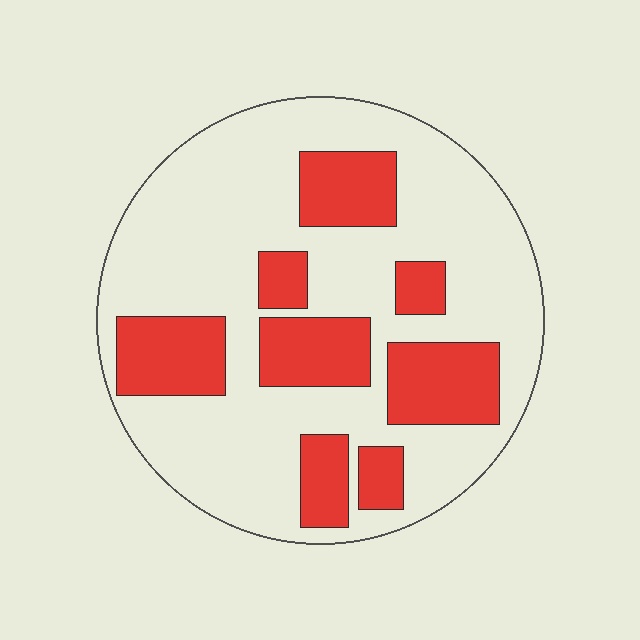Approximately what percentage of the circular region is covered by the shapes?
Approximately 30%.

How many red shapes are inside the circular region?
8.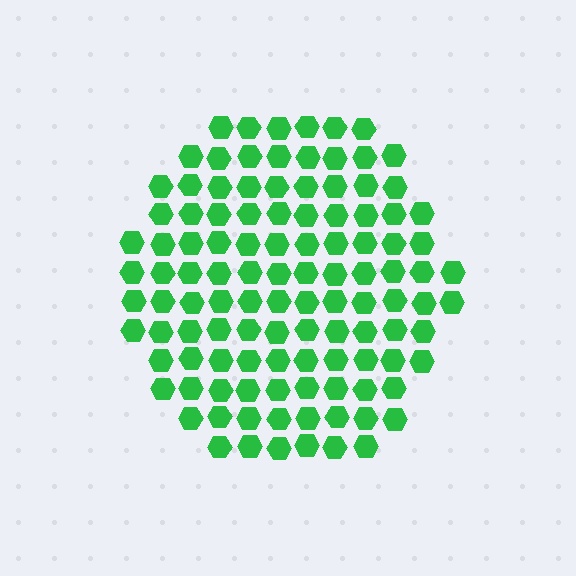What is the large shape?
The large shape is a hexagon.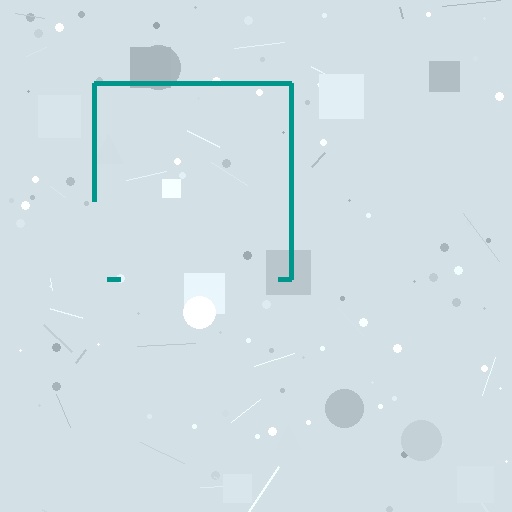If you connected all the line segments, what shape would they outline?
They would outline a square.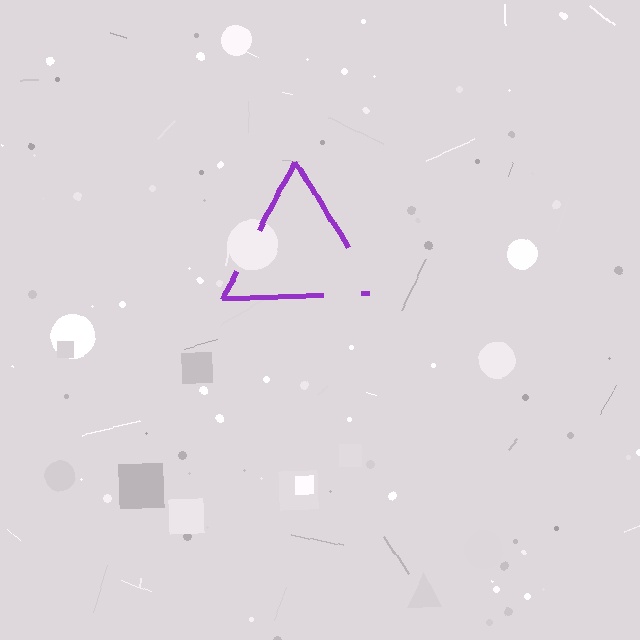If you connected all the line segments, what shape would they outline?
They would outline a triangle.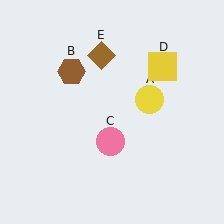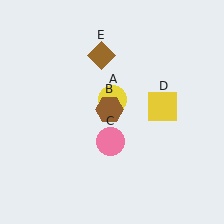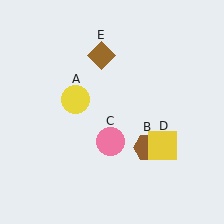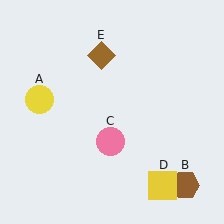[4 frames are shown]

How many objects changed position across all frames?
3 objects changed position: yellow circle (object A), brown hexagon (object B), yellow square (object D).